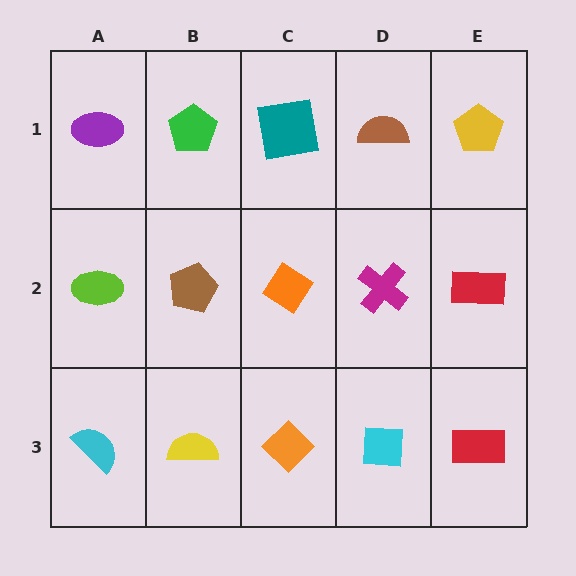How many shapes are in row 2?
5 shapes.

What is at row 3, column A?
A cyan semicircle.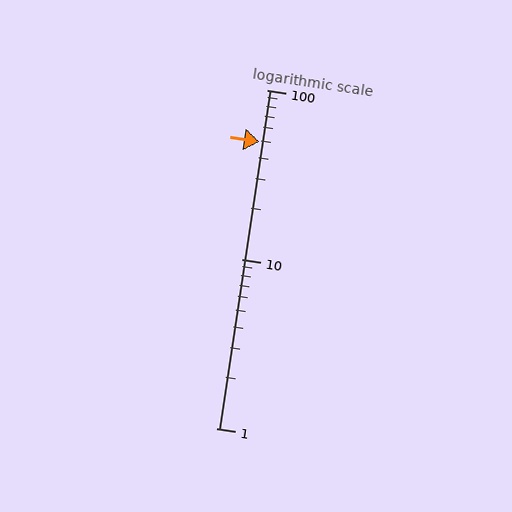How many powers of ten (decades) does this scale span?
The scale spans 2 decades, from 1 to 100.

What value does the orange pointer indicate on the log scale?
The pointer indicates approximately 49.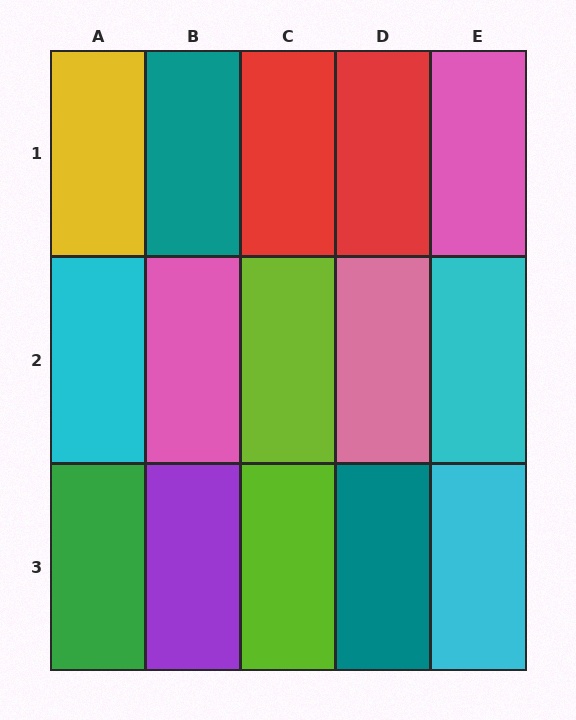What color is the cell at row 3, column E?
Cyan.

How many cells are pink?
3 cells are pink.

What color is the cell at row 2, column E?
Cyan.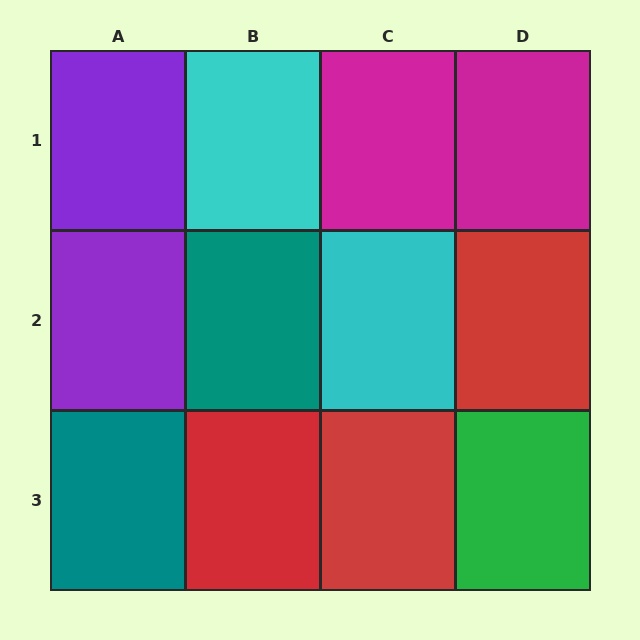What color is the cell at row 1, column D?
Magenta.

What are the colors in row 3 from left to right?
Teal, red, red, green.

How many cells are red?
3 cells are red.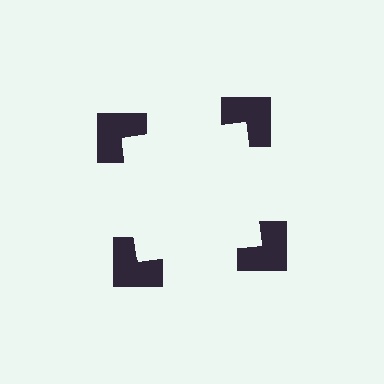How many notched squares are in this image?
There are 4 — one at each vertex of the illusory square.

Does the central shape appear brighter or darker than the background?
It typically appears slightly brighter than the background, even though no actual brightness change is drawn.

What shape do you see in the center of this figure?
An illusory square — its edges are inferred from the aligned wedge cuts in the notched squares, not physically drawn.